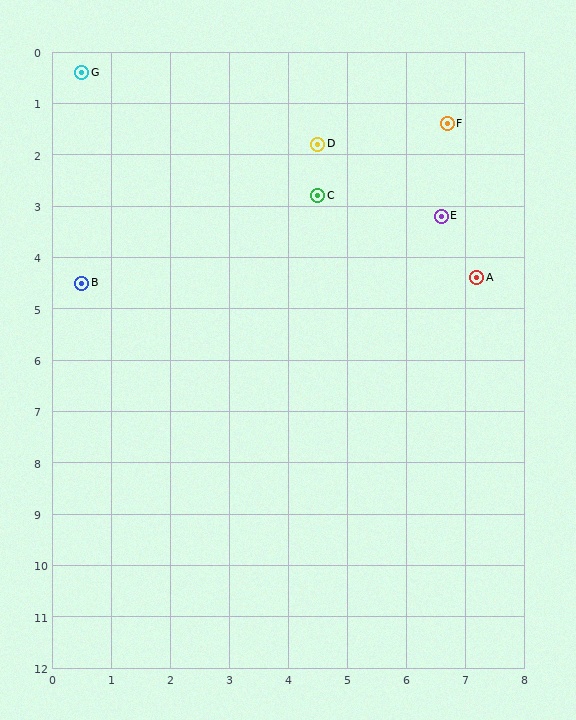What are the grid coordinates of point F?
Point F is at approximately (6.7, 1.4).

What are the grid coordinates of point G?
Point G is at approximately (0.5, 0.4).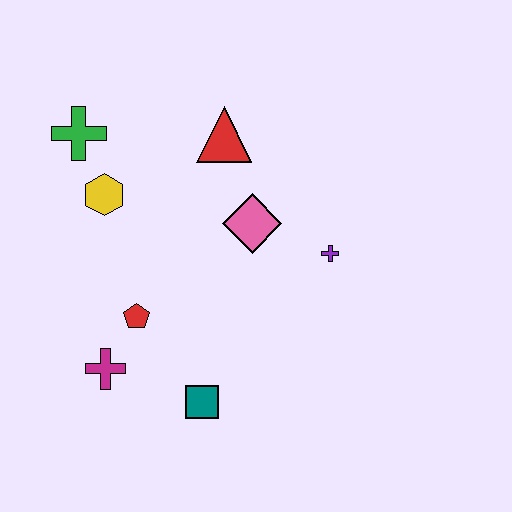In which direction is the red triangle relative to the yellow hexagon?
The red triangle is to the right of the yellow hexagon.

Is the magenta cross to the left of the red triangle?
Yes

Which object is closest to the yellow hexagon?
The green cross is closest to the yellow hexagon.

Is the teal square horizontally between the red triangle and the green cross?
Yes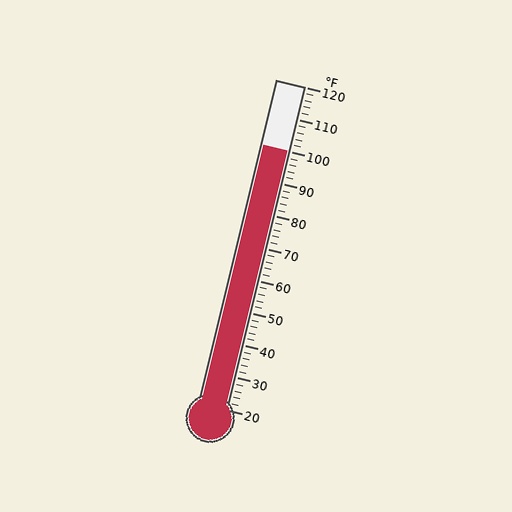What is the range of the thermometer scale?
The thermometer scale ranges from 20°F to 120°F.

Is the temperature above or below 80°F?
The temperature is above 80°F.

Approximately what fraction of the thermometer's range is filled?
The thermometer is filled to approximately 80% of its range.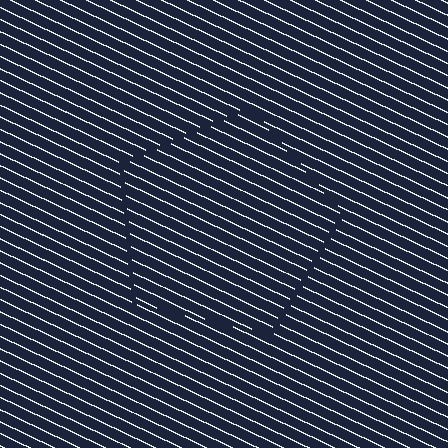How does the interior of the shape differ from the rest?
The interior of the shape contains the same grating, shifted by half a period — the contour is defined by the phase discontinuity where line-ends from the inner and outer gratings abut.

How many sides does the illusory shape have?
5 sides — the line-ends trace a pentagon.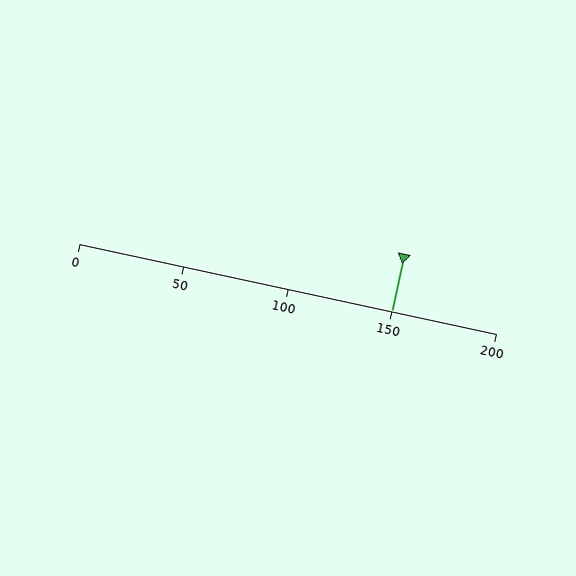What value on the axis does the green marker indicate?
The marker indicates approximately 150.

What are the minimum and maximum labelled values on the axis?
The axis runs from 0 to 200.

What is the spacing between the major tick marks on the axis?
The major ticks are spaced 50 apart.